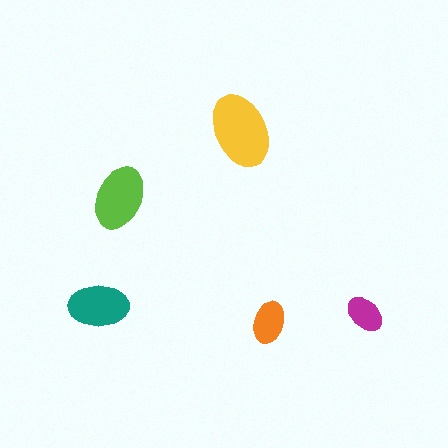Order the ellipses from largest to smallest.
the yellow one, the lime one, the teal one, the orange one, the magenta one.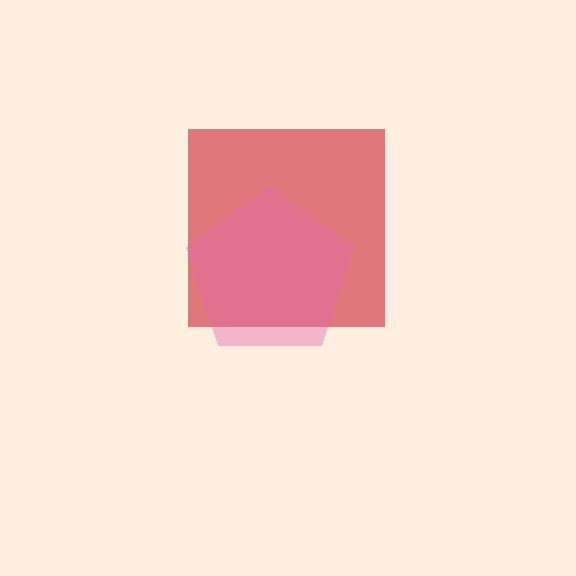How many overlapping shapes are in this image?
There are 2 overlapping shapes in the image.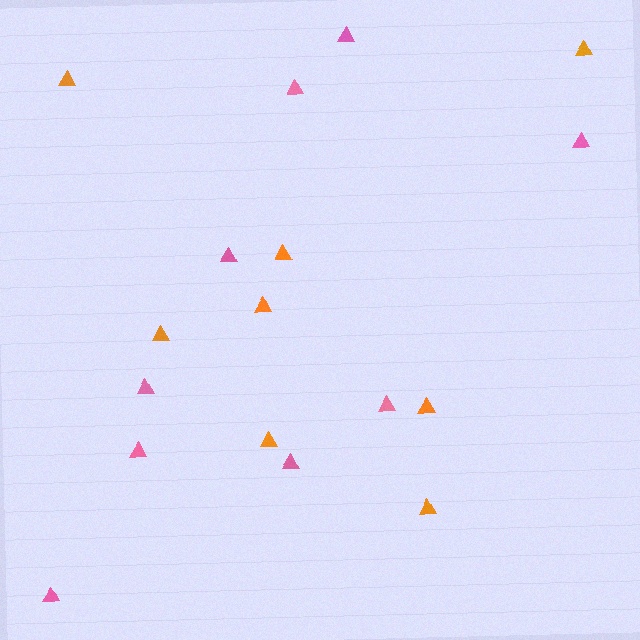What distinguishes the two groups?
There are 2 groups: one group of orange triangles (8) and one group of pink triangles (9).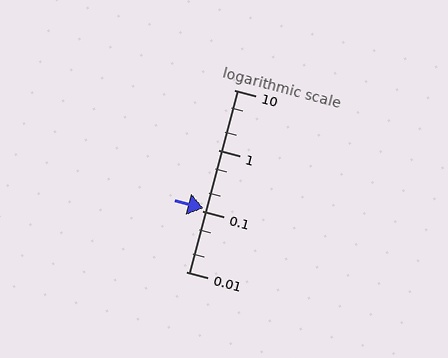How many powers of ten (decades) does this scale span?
The scale spans 3 decades, from 0.01 to 10.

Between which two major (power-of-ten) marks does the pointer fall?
The pointer is between 0.1 and 1.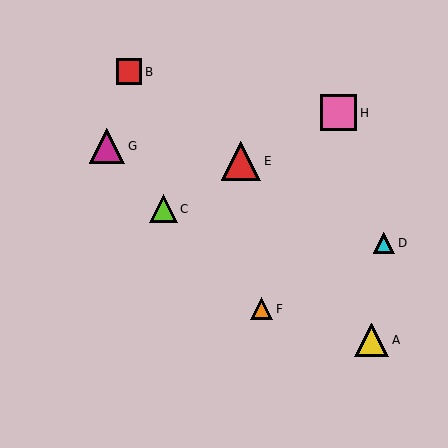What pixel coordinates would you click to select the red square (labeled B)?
Click at (129, 72) to select the red square B.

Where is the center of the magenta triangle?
The center of the magenta triangle is at (107, 146).